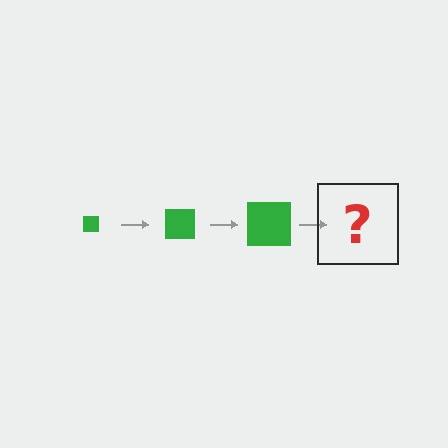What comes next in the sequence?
The next element should be a green square, larger than the previous one.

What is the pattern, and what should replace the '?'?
The pattern is that the square gets progressively larger each step. The '?' should be a green square, larger than the previous one.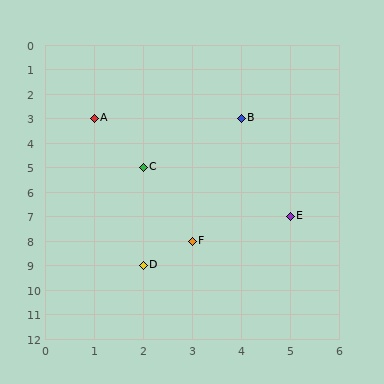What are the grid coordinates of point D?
Point D is at grid coordinates (2, 9).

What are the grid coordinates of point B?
Point B is at grid coordinates (4, 3).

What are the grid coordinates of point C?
Point C is at grid coordinates (2, 5).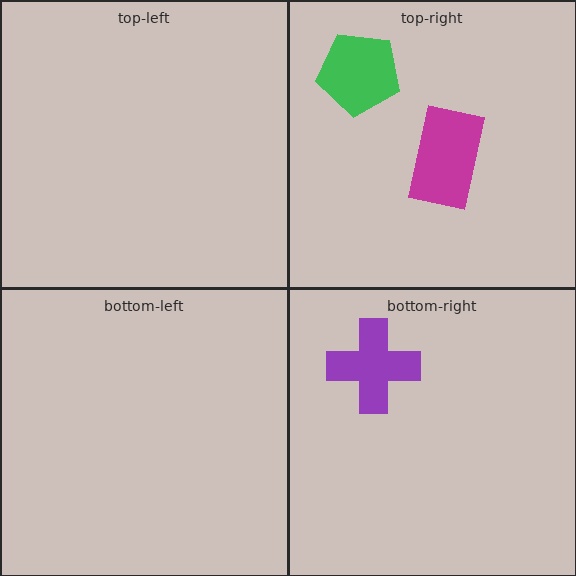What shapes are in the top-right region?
The green pentagon, the magenta rectangle.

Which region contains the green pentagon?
The top-right region.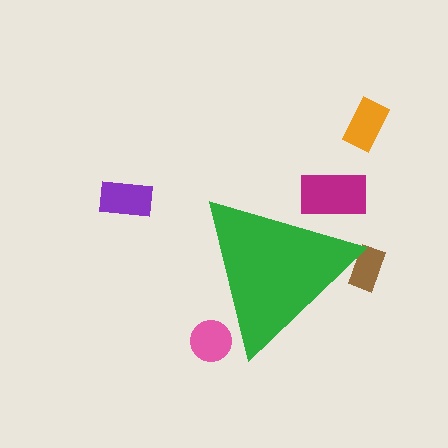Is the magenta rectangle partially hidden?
Yes, the magenta rectangle is partially hidden behind the green triangle.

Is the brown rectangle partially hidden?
Yes, the brown rectangle is partially hidden behind the green triangle.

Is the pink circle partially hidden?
Yes, the pink circle is partially hidden behind the green triangle.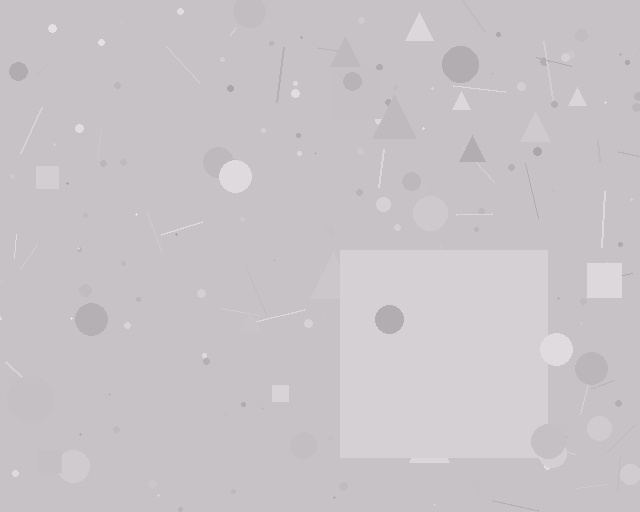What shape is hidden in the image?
A square is hidden in the image.